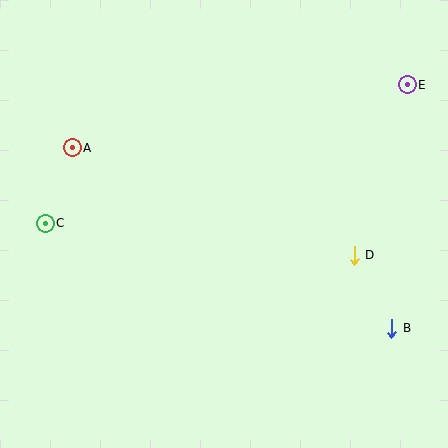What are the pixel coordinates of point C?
Point C is at (45, 223).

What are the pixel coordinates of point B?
Point B is at (392, 328).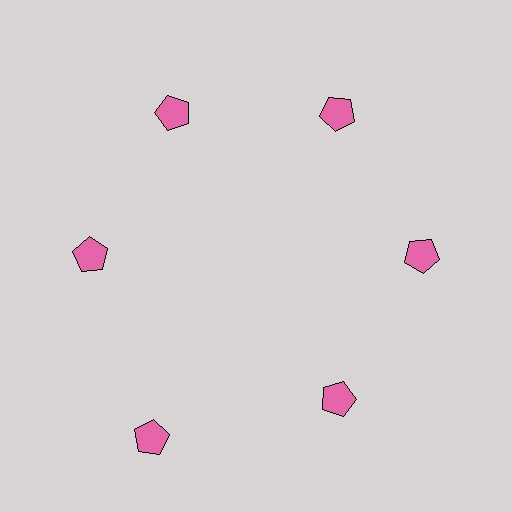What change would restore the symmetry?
The symmetry would be restored by moving it inward, back onto the ring so that all 6 pentagons sit at equal angles and equal distance from the center.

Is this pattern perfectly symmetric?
No. The 6 pink pentagons are arranged in a ring, but one element near the 7 o'clock position is pushed outward from the center, breaking the 6-fold rotational symmetry.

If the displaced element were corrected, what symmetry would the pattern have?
It would have 6-fold rotational symmetry — the pattern would map onto itself every 60 degrees.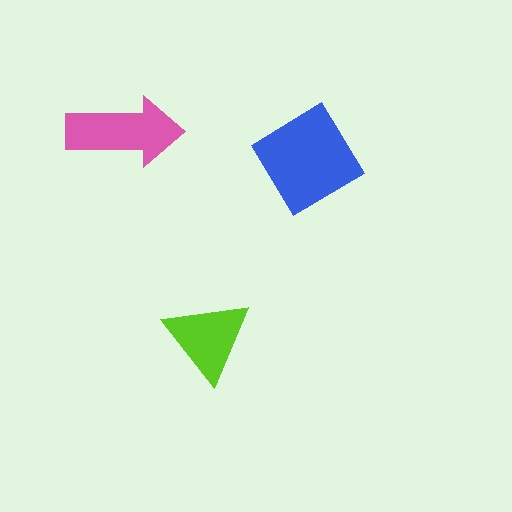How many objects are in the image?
There are 3 objects in the image.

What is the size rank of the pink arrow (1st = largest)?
2nd.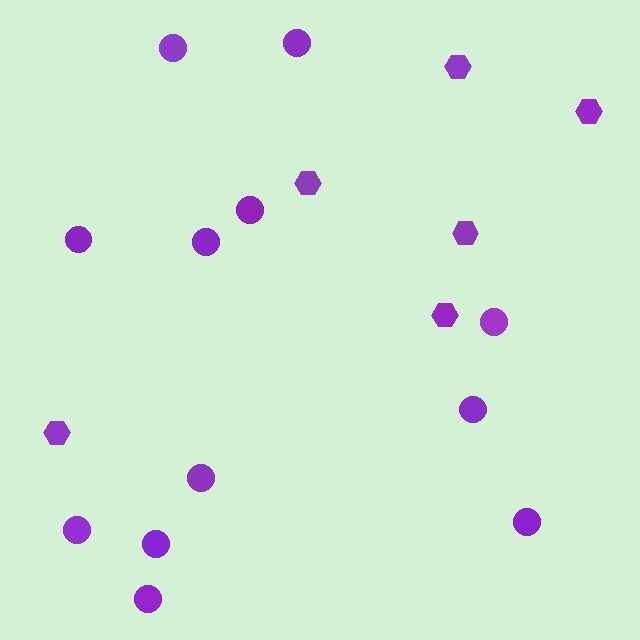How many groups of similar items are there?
There are 2 groups: one group of circles (12) and one group of hexagons (6).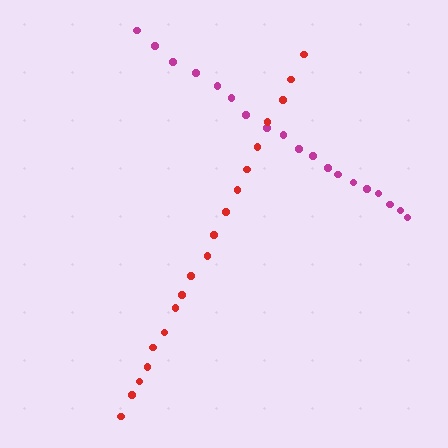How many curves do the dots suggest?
There are 2 distinct paths.